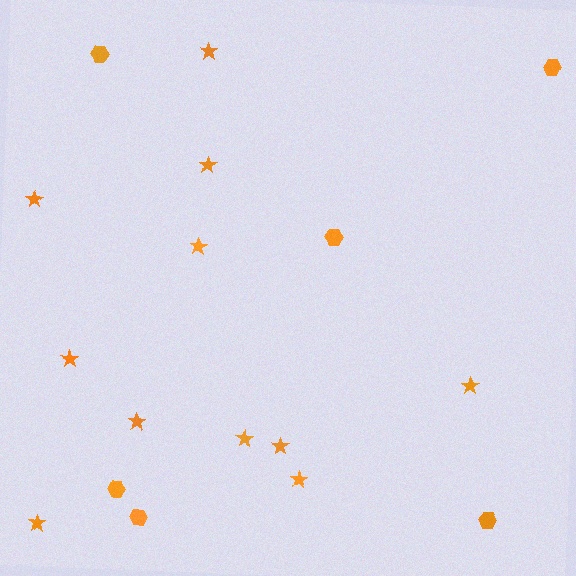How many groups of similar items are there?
There are 2 groups: one group of hexagons (6) and one group of stars (11).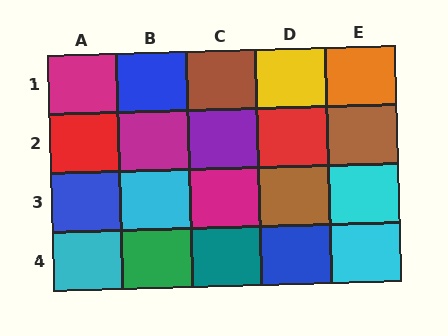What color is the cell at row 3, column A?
Blue.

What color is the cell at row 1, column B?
Blue.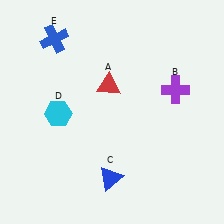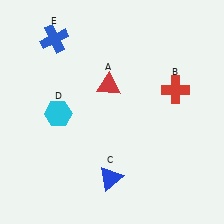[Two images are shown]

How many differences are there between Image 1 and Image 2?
There is 1 difference between the two images.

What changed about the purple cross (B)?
In Image 1, B is purple. In Image 2, it changed to red.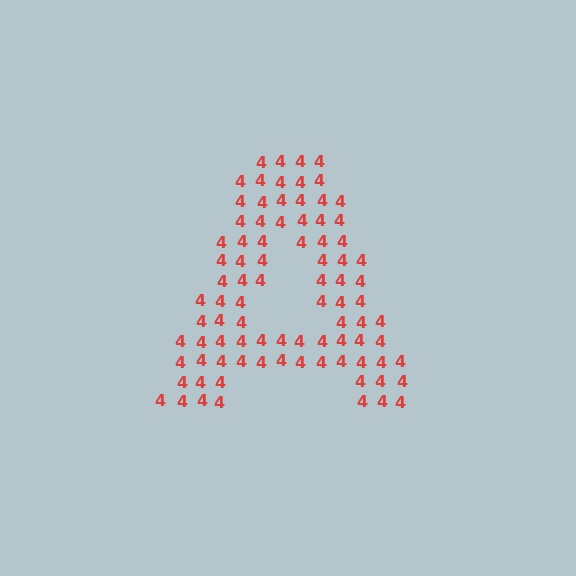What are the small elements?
The small elements are digit 4's.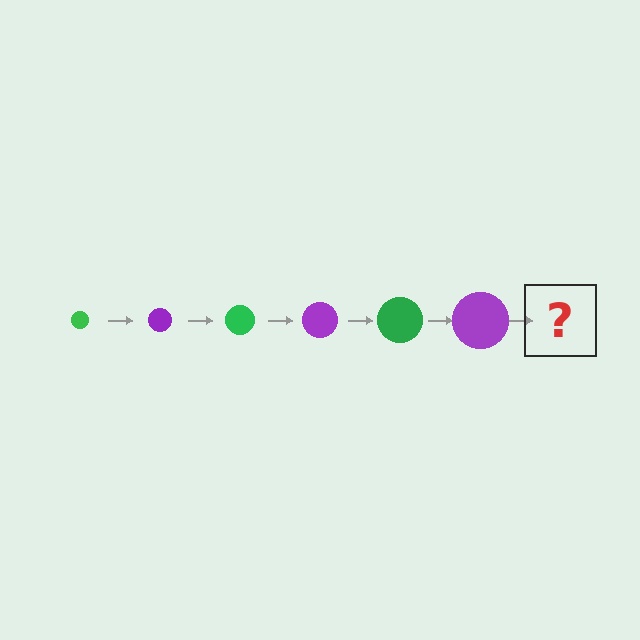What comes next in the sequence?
The next element should be a green circle, larger than the previous one.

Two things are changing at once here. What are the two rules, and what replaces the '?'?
The two rules are that the circle grows larger each step and the color cycles through green and purple. The '?' should be a green circle, larger than the previous one.